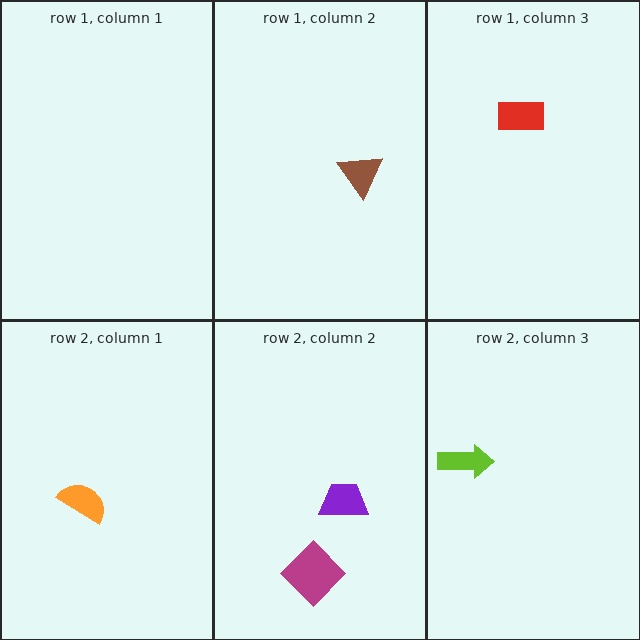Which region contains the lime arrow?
The row 2, column 3 region.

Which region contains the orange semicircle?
The row 2, column 1 region.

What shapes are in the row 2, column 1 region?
The orange semicircle.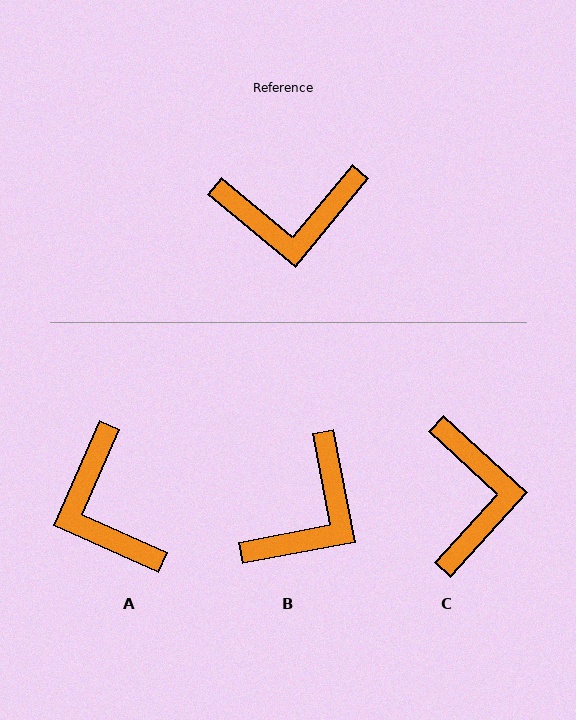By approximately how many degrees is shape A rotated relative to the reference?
Approximately 74 degrees clockwise.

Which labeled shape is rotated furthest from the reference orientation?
C, about 87 degrees away.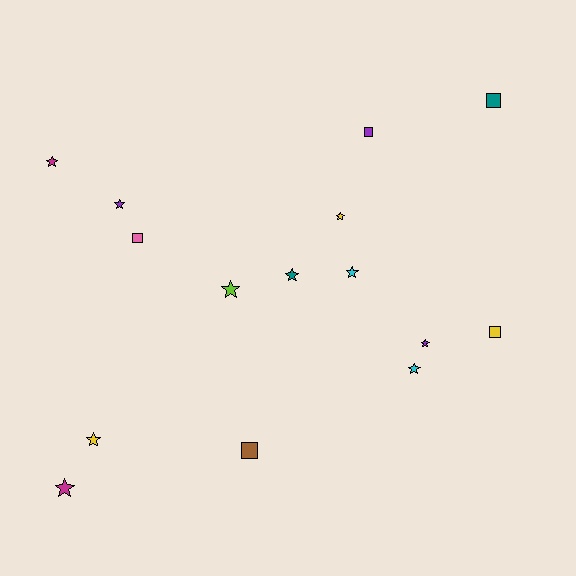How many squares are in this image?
There are 5 squares.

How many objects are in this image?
There are 15 objects.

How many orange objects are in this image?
There are no orange objects.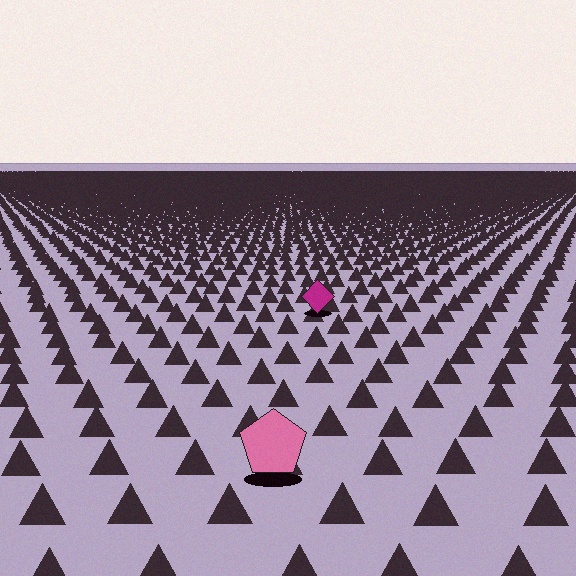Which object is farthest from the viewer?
The magenta diamond is farthest from the viewer. It appears smaller and the ground texture around it is denser.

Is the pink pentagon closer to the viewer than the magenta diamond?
Yes. The pink pentagon is closer — you can tell from the texture gradient: the ground texture is coarser near it.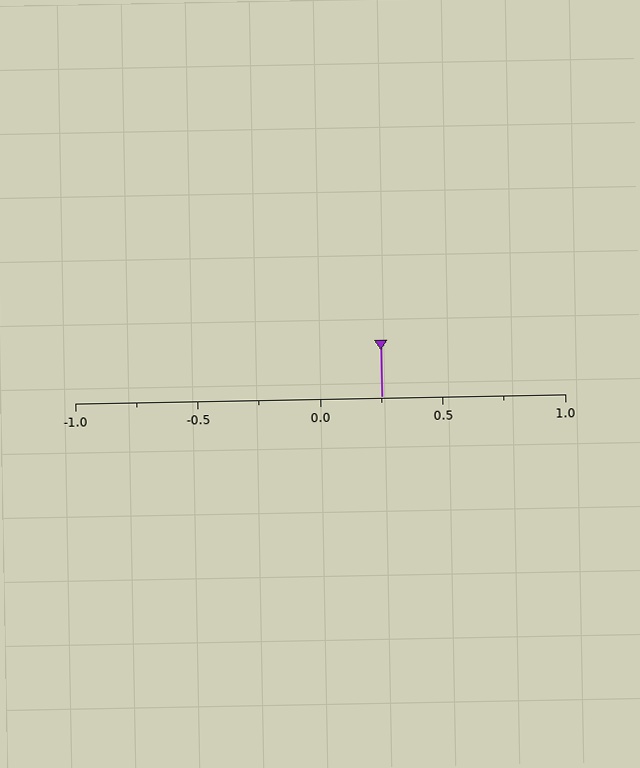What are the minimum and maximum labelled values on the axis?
The axis runs from -1.0 to 1.0.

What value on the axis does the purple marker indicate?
The marker indicates approximately 0.25.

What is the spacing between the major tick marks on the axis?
The major ticks are spaced 0.5 apart.